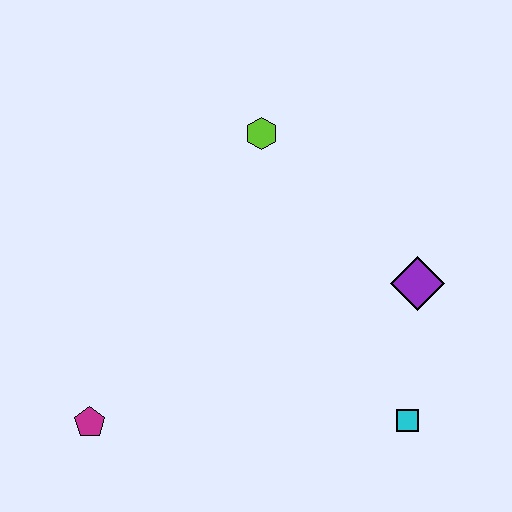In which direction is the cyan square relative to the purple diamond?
The cyan square is below the purple diamond.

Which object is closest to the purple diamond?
The cyan square is closest to the purple diamond.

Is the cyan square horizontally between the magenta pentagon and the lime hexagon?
No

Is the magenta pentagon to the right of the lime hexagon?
No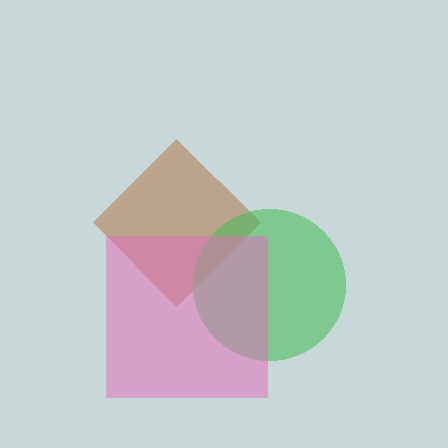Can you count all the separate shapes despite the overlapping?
Yes, there are 3 separate shapes.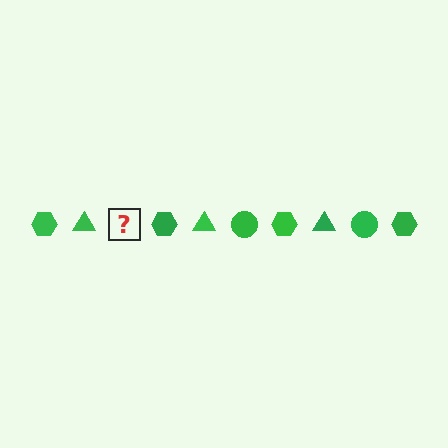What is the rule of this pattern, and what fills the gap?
The rule is that the pattern cycles through hexagon, triangle, circle shapes in green. The gap should be filled with a green circle.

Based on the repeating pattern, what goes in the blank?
The blank should be a green circle.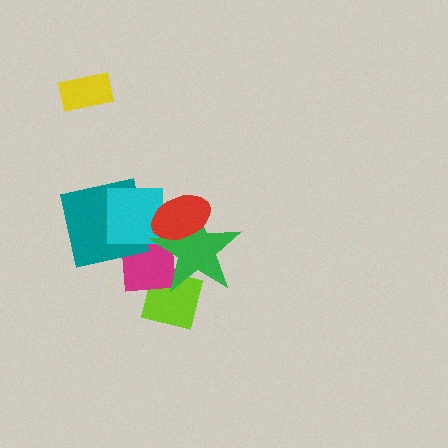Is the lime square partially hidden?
Yes, it is partially covered by another shape.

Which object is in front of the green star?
The red ellipse is in front of the green star.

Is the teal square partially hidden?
Yes, it is partially covered by another shape.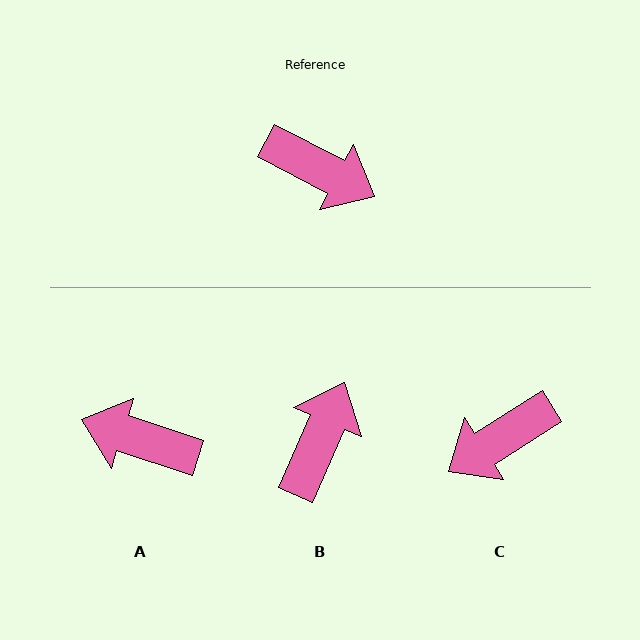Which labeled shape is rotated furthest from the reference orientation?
A, about 171 degrees away.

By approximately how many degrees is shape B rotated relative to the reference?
Approximately 94 degrees counter-clockwise.